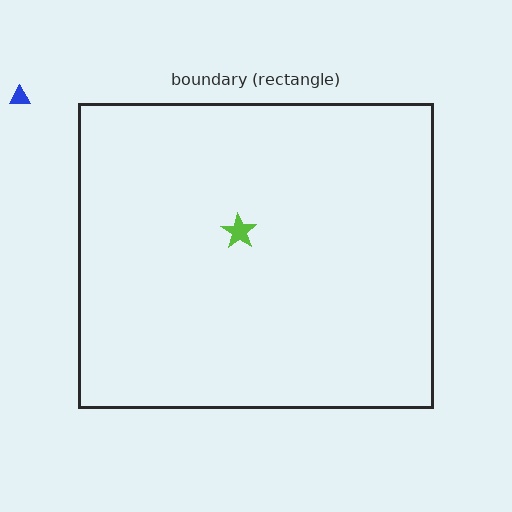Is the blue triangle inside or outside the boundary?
Outside.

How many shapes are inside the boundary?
1 inside, 1 outside.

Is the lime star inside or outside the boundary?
Inside.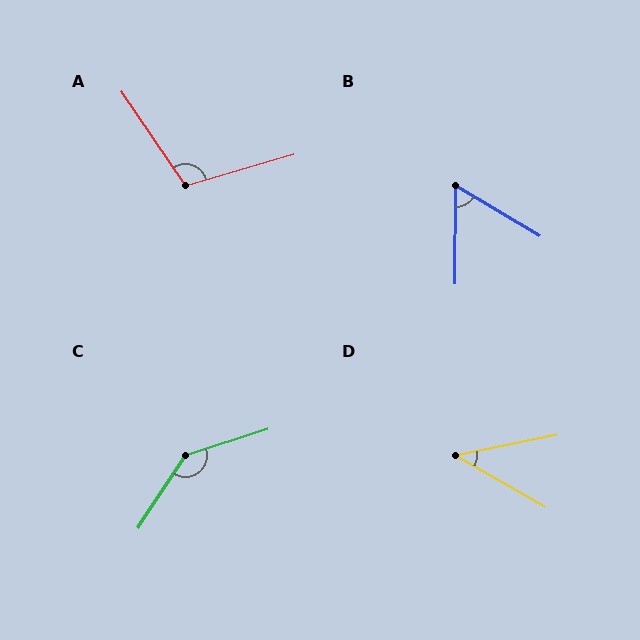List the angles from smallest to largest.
D (41°), B (59°), A (108°), C (141°).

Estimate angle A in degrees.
Approximately 108 degrees.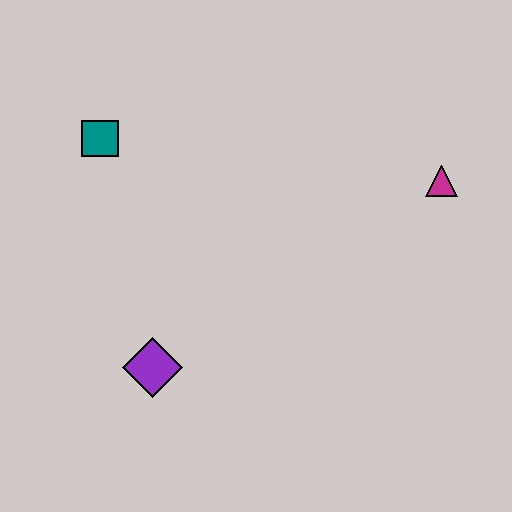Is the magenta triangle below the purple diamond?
No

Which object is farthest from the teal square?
The magenta triangle is farthest from the teal square.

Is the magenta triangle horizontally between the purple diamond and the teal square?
No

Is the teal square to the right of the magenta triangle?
No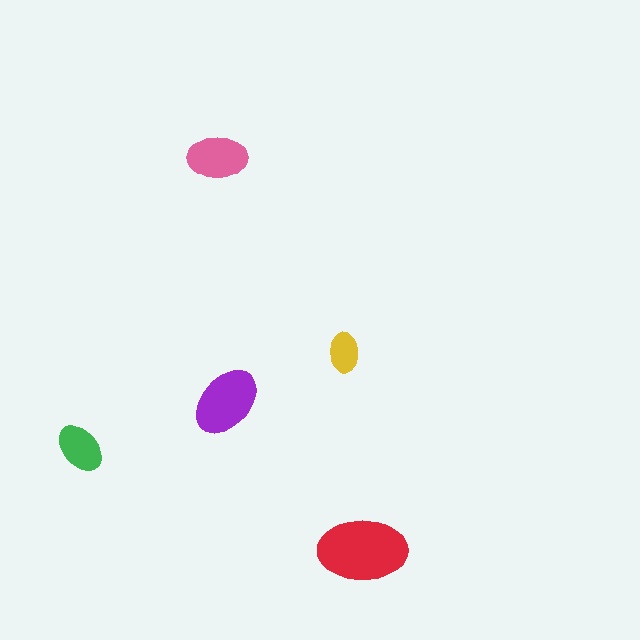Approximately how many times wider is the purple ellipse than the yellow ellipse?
About 2 times wider.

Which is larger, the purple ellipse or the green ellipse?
The purple one.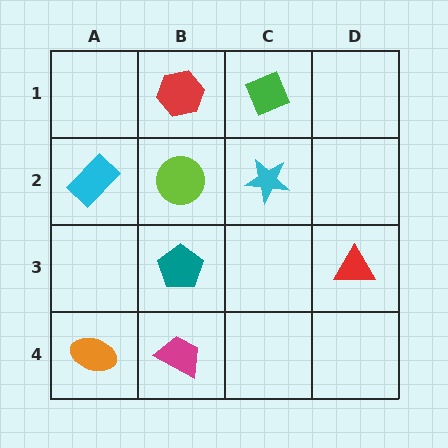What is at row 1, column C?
A green diamond.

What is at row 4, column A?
An orange ellipse.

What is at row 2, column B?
A lime circle.